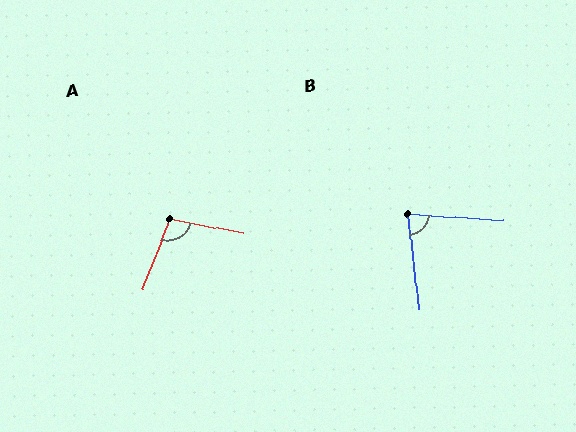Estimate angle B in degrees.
Approximately 79 degrees.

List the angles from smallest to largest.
B (79°), A (100°).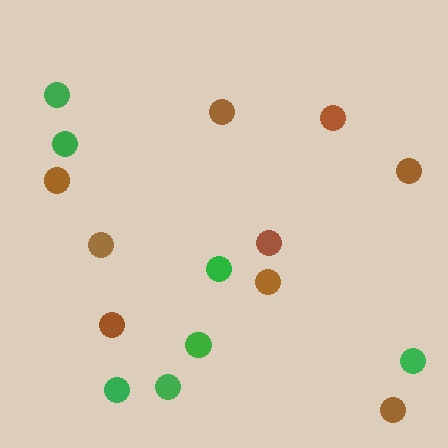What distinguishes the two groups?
There are 2 groups: one group of brown circles (9) and one group of green circles (7).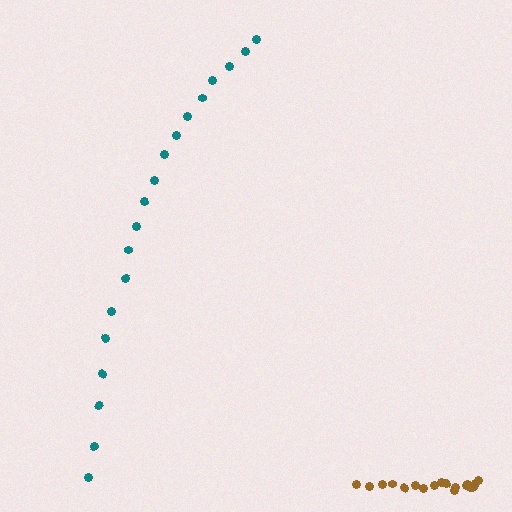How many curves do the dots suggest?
There are 2 distinct paths.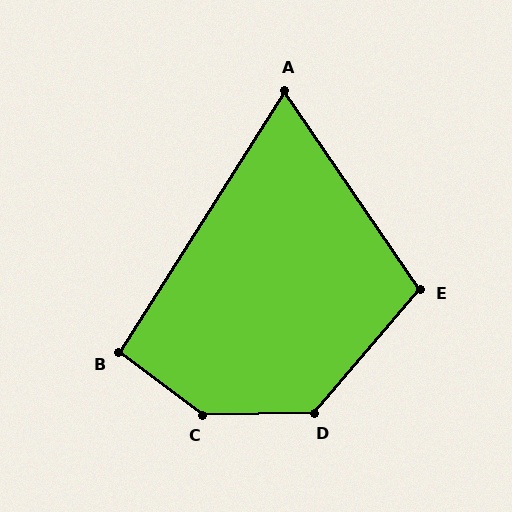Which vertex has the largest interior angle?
C, at approximately 142 degrees.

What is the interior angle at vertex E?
Approximately 105 degrees (obtuse).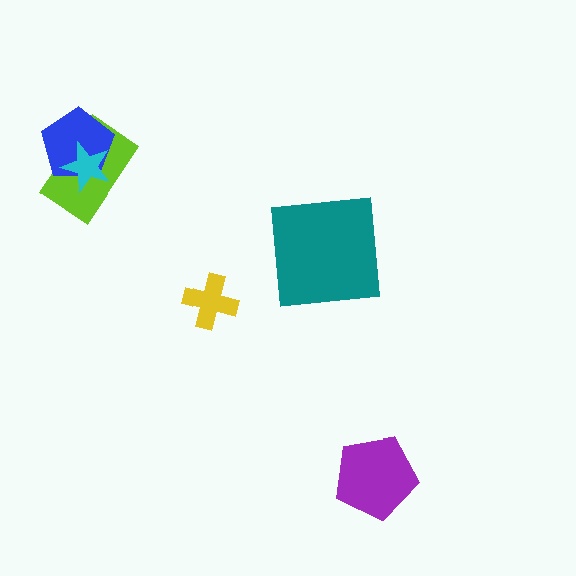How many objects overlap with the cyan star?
2 objects overlap with the cyan star.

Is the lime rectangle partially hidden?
Yes, it is partially covered by another shape.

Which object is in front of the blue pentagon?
The cyan star is in front of the blue pentagon.